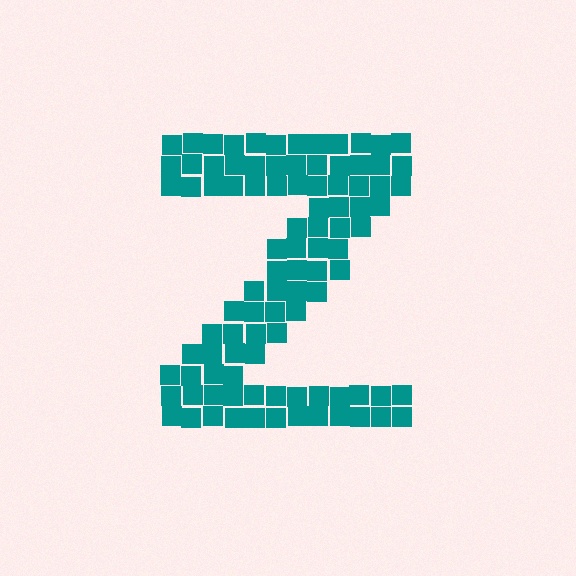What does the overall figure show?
The overall figure shows the letter Z.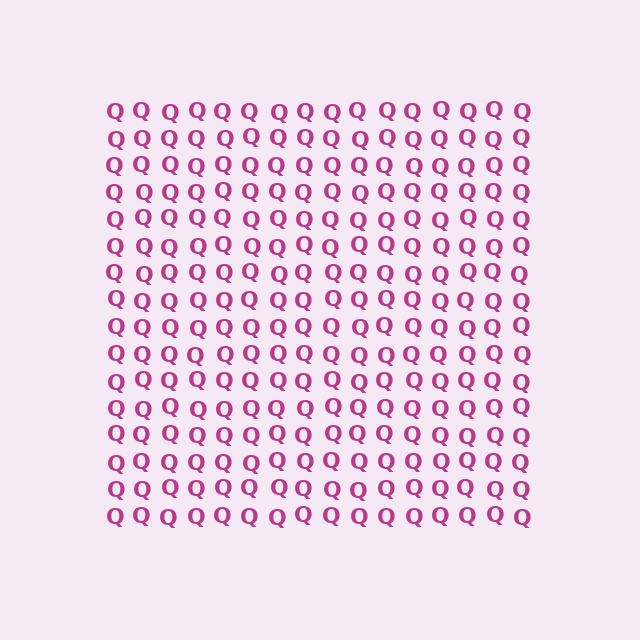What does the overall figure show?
The overall figure shows a square.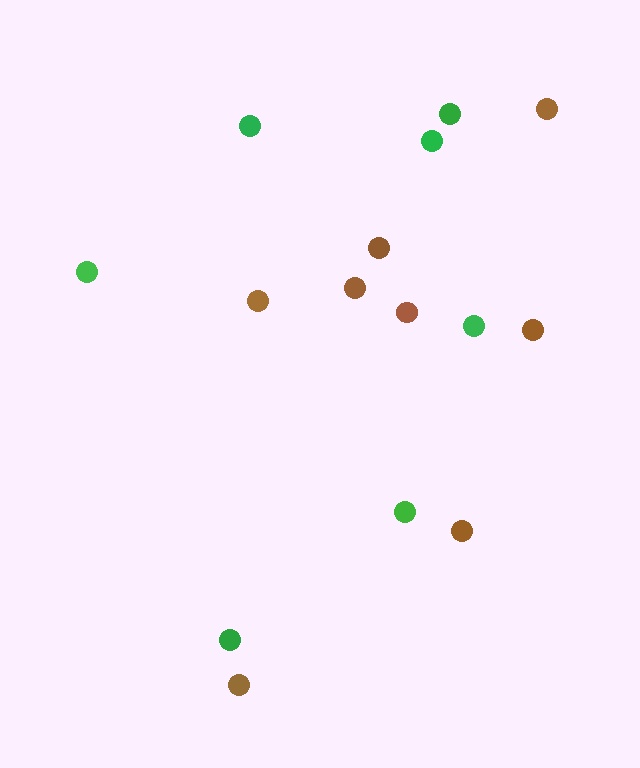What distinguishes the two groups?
There are 2 groups: one group of brown circles (8) and one group of green circles (7).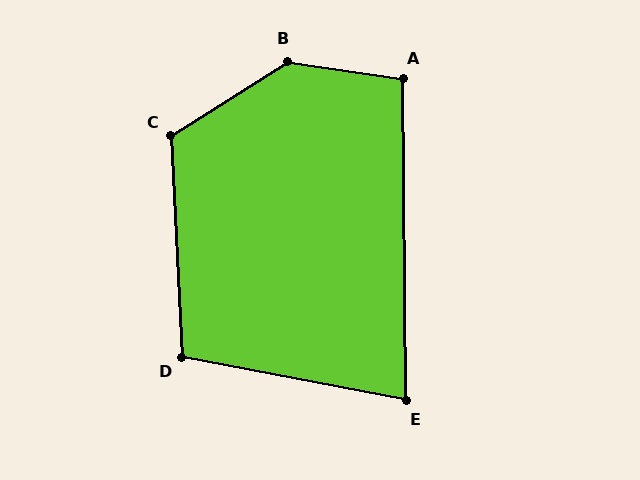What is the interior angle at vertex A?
Approximately 99 degrees (obtuse).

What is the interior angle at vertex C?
Approximately 120 degrees (obtuse).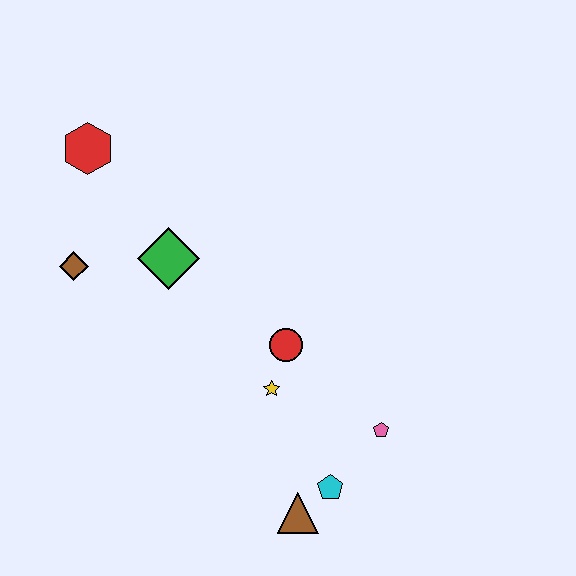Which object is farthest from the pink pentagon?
The red hexagon is farthest from the pink pentagon.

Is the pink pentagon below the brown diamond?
Yes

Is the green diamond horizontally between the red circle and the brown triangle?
No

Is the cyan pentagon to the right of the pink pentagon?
No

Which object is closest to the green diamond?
The brown diamond is closest to the green diamond.